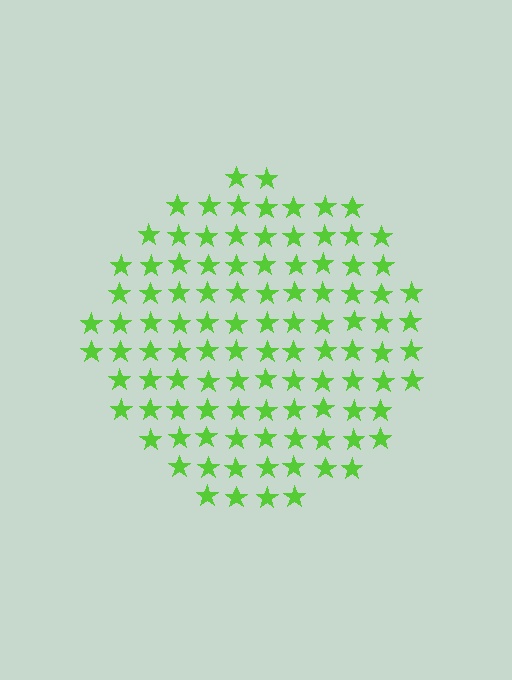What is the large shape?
The large shape is a circle.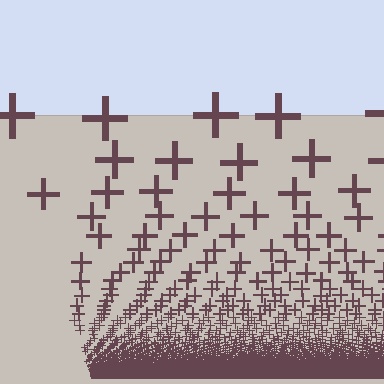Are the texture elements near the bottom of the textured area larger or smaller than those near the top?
Smaller. The gradient is inverted — elements near the bottom are smaller and denser.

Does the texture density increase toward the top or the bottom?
Density increases toward the bottom.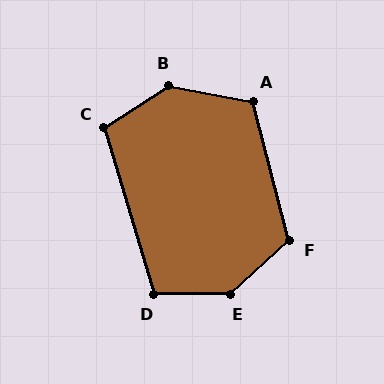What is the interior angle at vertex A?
Approximately 115 degrees (obtuse).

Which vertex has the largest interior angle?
E, at approximately 138 degrees.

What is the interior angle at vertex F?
Approximately 117 degrees (obtuse).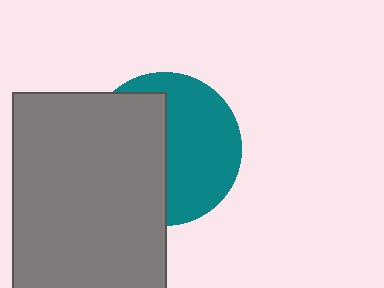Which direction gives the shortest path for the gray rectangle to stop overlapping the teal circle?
Moving left gives the shortest separation.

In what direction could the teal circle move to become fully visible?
The teal circle could move right. That would shift it out from behind the gray rectangle entirely.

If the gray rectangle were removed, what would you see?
You would see the complete teal circle.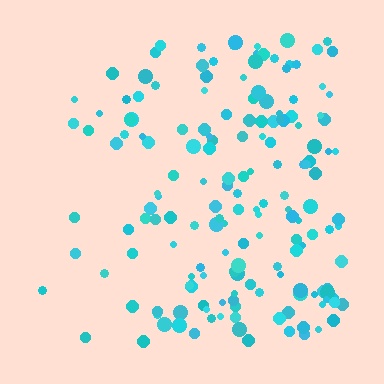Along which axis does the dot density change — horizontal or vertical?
Horizontal.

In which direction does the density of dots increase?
From left to right, with the right side densest.